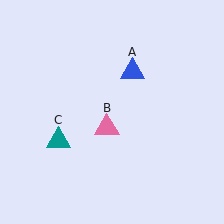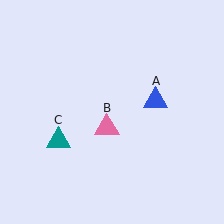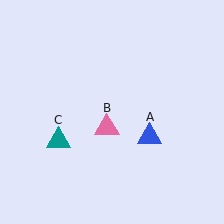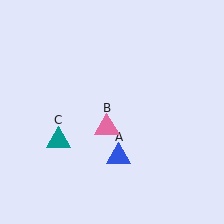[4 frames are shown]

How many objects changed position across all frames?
1 object changed position: blue triangle (object A).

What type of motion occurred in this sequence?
The blue triangle (object A) rotated clockwise around the center of the scene.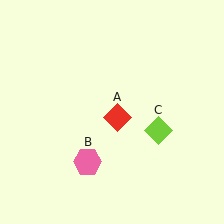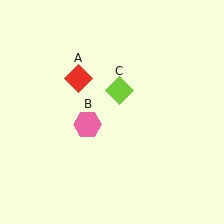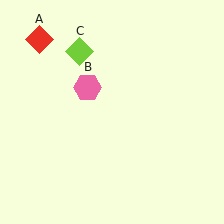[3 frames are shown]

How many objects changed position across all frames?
3 objects changed position: red diamond (object A), pink hexagon (object B), lime diamond (object C).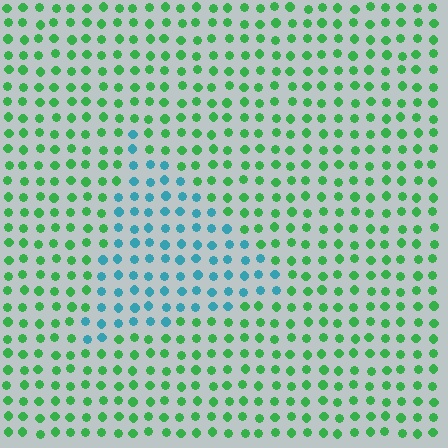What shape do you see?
I see a triangle.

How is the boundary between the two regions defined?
The boundary is defined purely by a slight shift in hue (about 58 degrees). Spacing, size, and orientation are identical on both sides.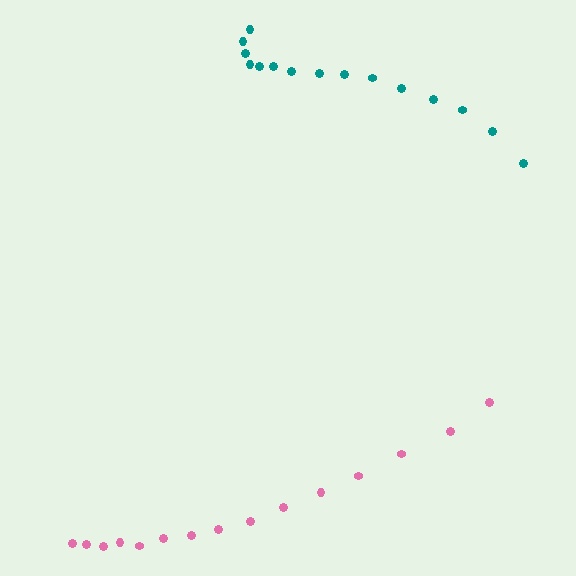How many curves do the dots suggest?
There are 2 distinct paths.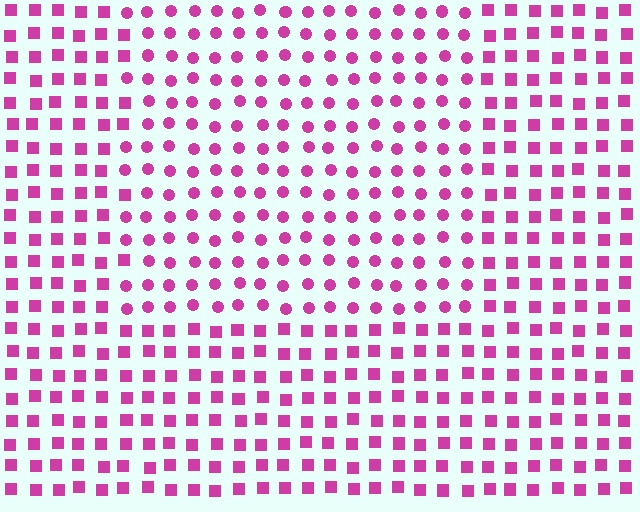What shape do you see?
I see a rectangle.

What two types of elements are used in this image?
The image uses circles inside the rectangle region and squares outside it.